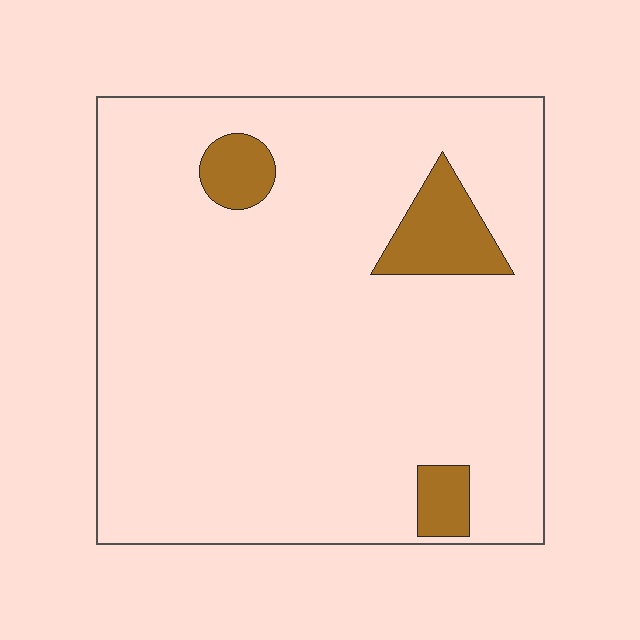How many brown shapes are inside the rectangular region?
3.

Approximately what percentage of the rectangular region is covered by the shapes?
Approximately 10%.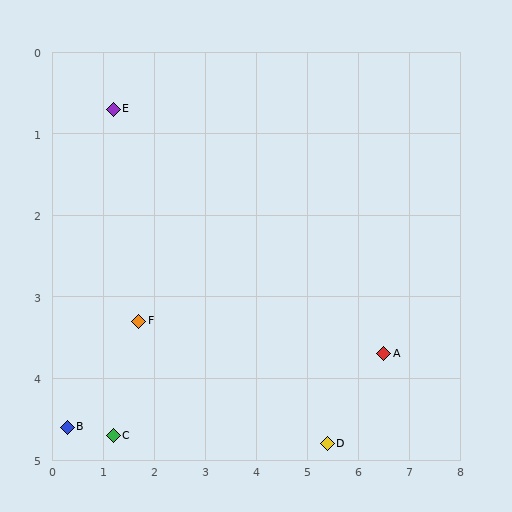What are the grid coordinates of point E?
Point E is at approximately (1.2, 0.7).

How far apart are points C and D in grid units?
Points C and D are about 4.2 grid units apart.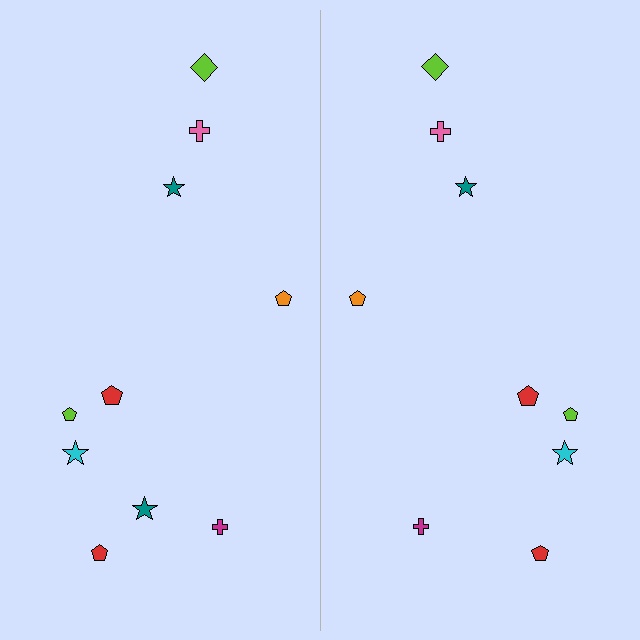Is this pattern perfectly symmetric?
No, the pattern is not perfectly symmetric. A teal star is missing from the right side.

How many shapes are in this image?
There are 19 shapes in this image.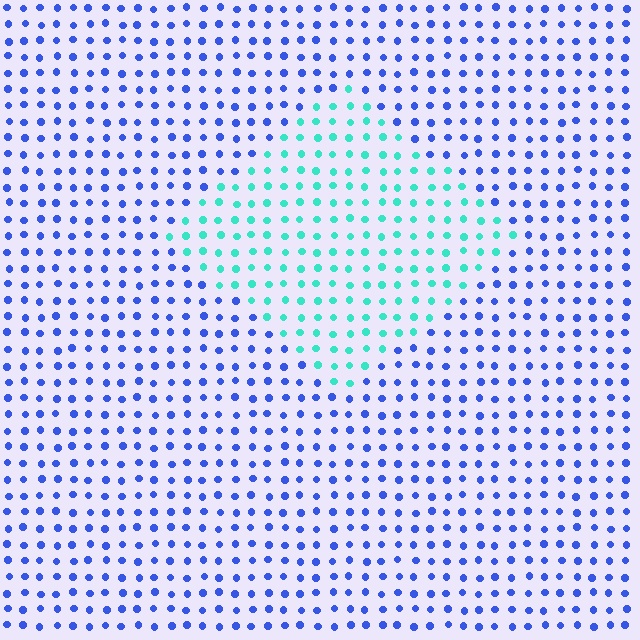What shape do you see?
I see a diamond.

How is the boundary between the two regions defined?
The boundary is defined purely by a slight shift in hue (about 61 degrees). Spacing, size, and orientation are identical on both sides.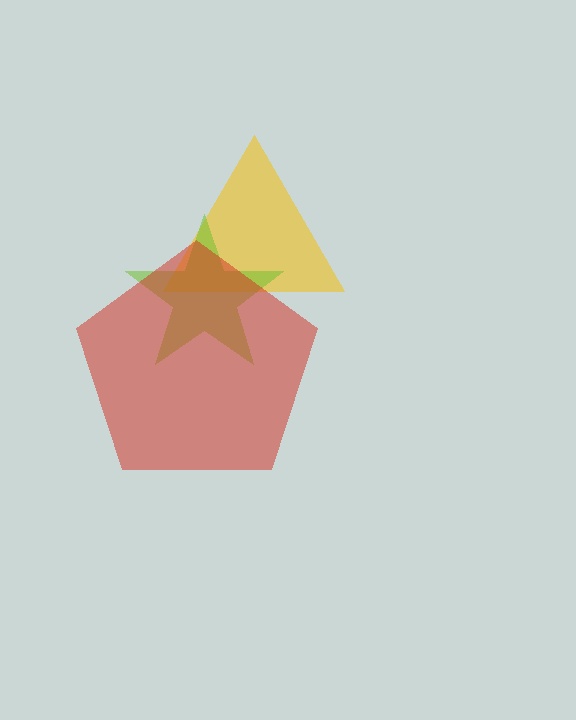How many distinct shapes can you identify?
There are 3 distinct shapes: a yellow triangle, a lime star, a red pentagon.